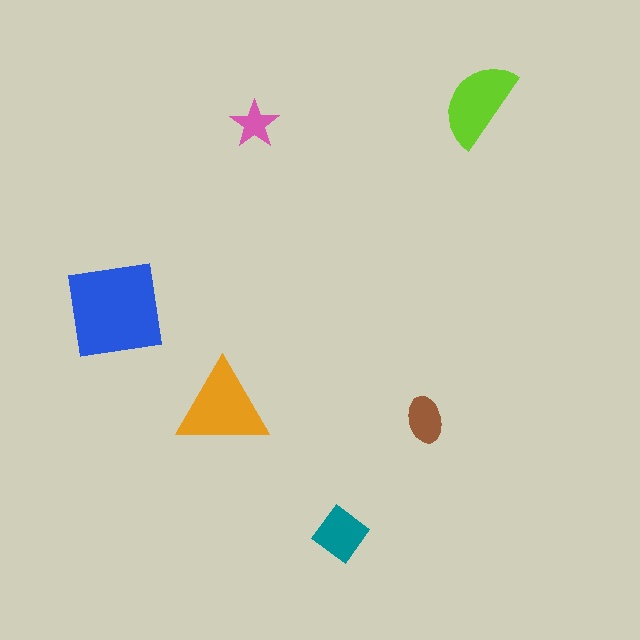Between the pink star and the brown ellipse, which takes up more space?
The brown ellipse.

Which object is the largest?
The blue square.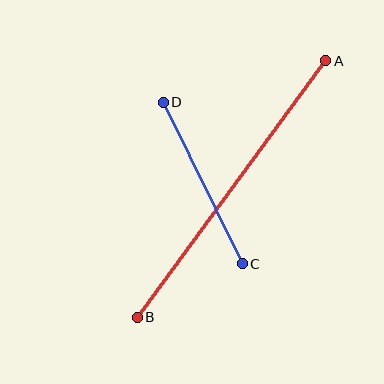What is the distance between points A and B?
The distance is approximately 319 pixels.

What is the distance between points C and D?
The distance is approximately 180 pixels.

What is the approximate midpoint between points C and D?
The midpoint is at approximately (203, 183) pixels.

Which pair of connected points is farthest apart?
Points A and B are farthest apart.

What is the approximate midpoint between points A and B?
The midpoint is at approximately (232, 189) pixels.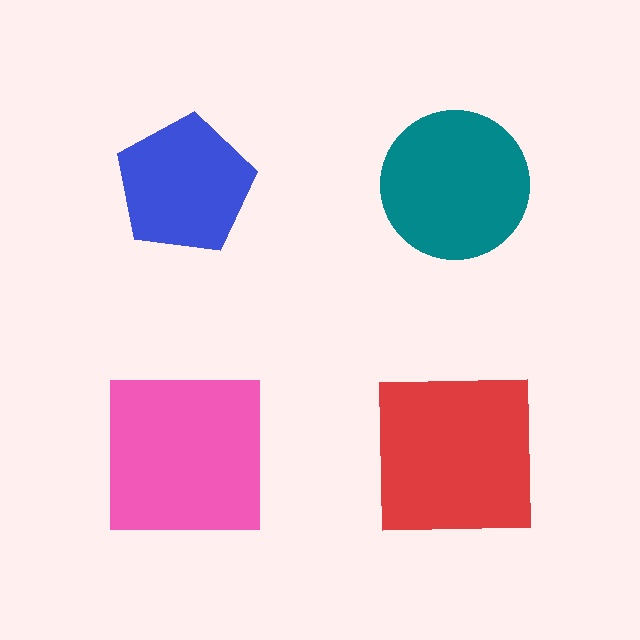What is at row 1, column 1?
A blue pentagon.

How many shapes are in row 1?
2 shapes.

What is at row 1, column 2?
A teal circle.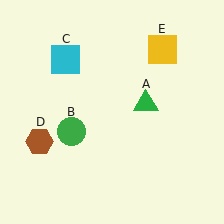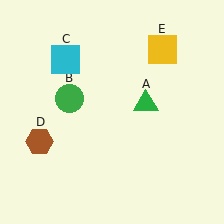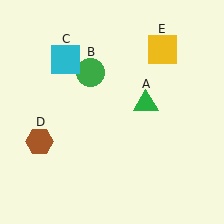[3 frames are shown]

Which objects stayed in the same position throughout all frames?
Green triangle (object A) and cyan square (object C) and brown hexagon (object D) and yellow square (object E) remained stationary.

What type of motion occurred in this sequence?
The green circle (object B) rotated clockwise around the center of the scene.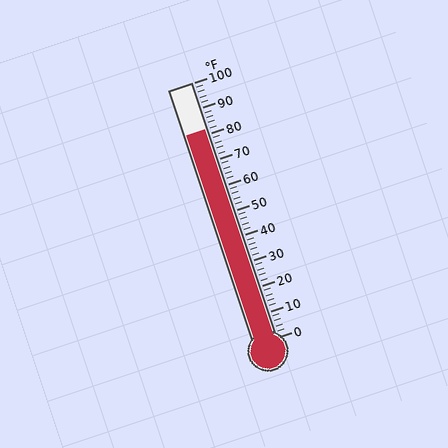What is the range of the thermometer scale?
The thermometer scale ranges from 0°F to 100°F.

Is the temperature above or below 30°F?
The temperature is above 30°F.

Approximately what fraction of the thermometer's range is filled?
The thermometer is filled to approximately 80% of its range.